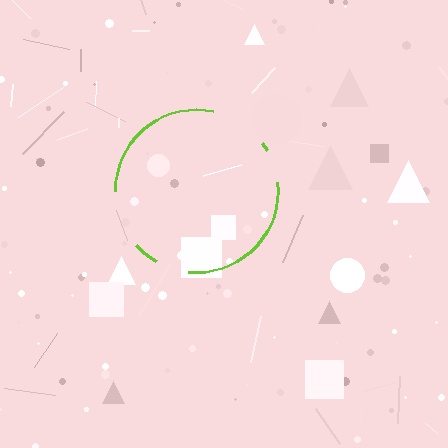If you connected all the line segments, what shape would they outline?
They would outline a circle.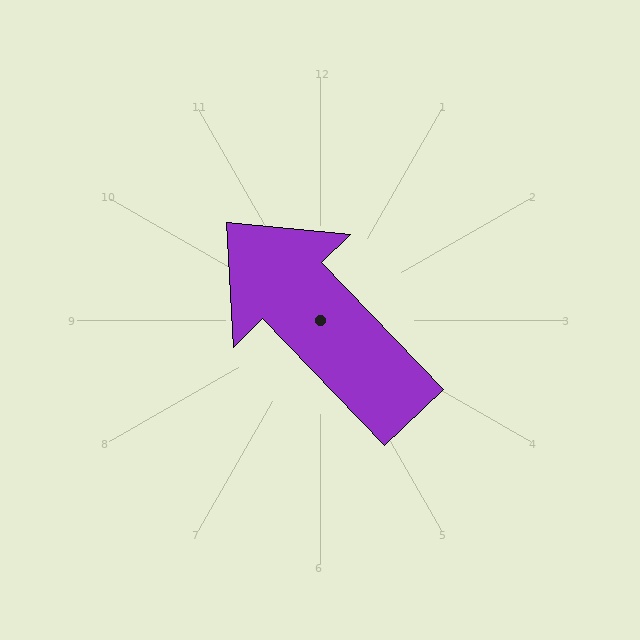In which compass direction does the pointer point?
Northwest.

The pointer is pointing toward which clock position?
Roughly 11 o'clock.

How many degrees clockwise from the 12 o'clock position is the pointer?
Approximately 316 degrees.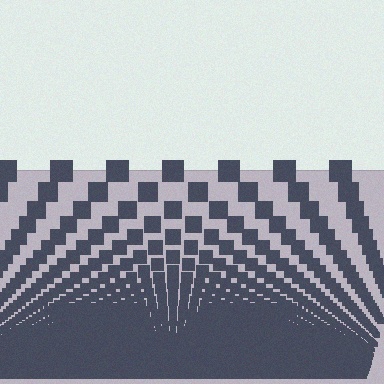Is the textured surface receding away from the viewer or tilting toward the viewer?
The surface appears to tilt toward the viewer. Texture elements get larger and sparser toward the top.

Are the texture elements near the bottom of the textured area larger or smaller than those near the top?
Smaller. The gradient is inverted — elements near the bottom are smaller and denser.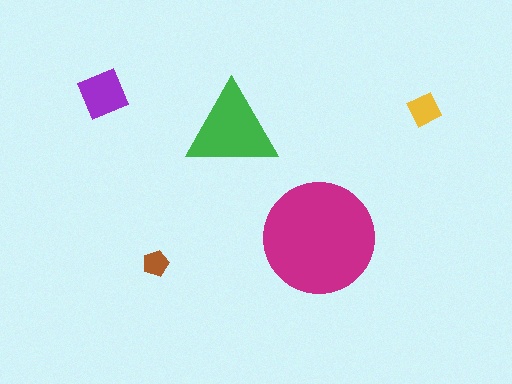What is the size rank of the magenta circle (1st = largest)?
1st.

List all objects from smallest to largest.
The brown pentagon, the yellow square, the purple diamond, the green triangle, the magenta circle.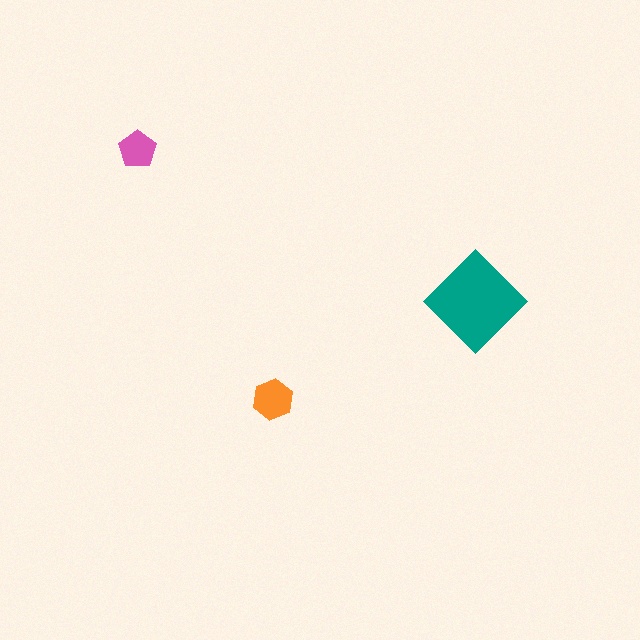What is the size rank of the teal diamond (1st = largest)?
1st.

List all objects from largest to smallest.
The teal diamond, the orange hexagon, the pink pentagon.